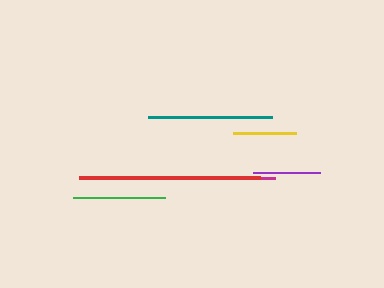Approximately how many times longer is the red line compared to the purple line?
The red line is approximately 2.7 times the length of the purple line.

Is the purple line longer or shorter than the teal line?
The teal line is longer than the purple line.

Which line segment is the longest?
The red line is the longest at approximately 181 pixels.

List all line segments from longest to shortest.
From longest to shortest: red, magenta, teal, green, purple, yellow.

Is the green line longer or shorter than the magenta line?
The magenta line is longer than the green line.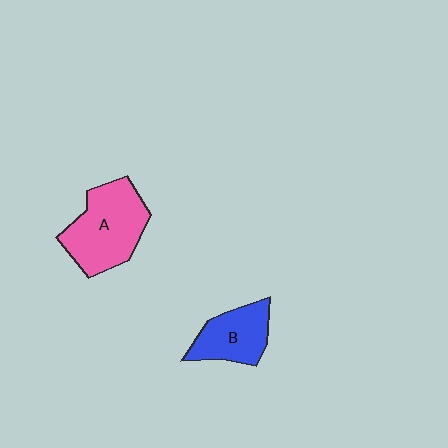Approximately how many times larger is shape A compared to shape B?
Approximately 1.5 times.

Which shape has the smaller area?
Shape B (blue).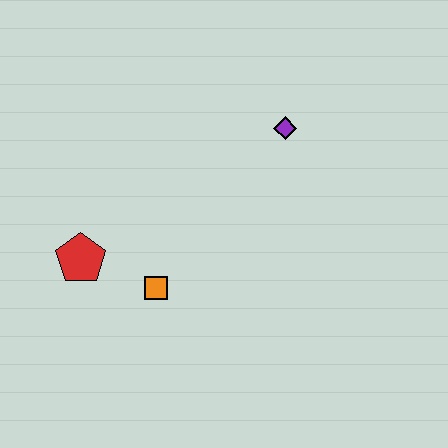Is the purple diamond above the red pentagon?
Yes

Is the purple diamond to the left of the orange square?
No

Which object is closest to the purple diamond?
The orange square is closest to the purple diamond.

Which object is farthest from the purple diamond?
The red pentagon is farthest from the purple diamond.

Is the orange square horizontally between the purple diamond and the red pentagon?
Yes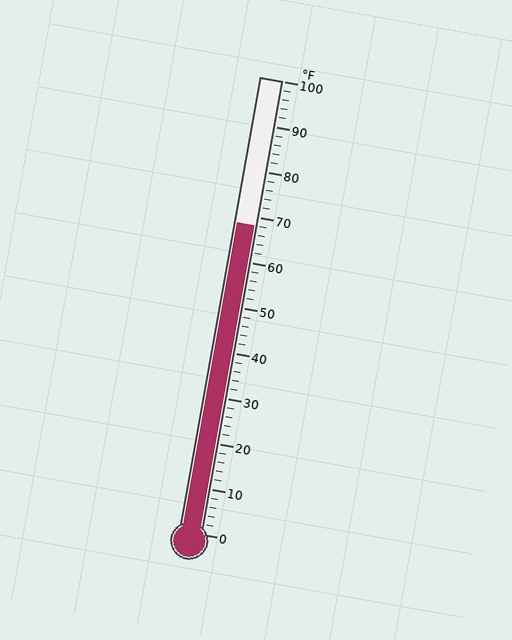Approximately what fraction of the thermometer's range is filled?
The thermometer is filled to approximately 70% of its range.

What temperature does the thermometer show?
The thermometer shows approximately 68°F.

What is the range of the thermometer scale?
The thermometer scale ranges from 0°F to 100°F.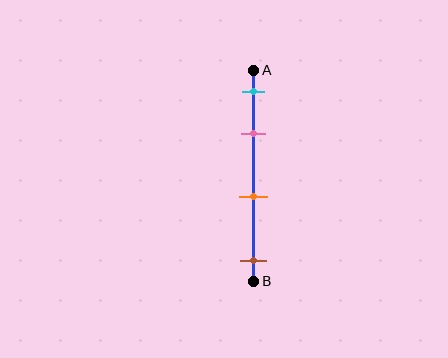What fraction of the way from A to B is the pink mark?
The pink mark is approximately 30% (0.3) of the way from A to B.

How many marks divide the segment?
There are 4 marks dividing the segment.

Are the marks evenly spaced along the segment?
No, the marks are not evenly spaced.